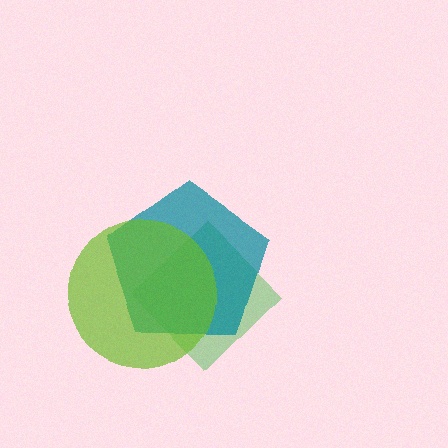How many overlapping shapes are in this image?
There are 3 overlapping shapes in the image.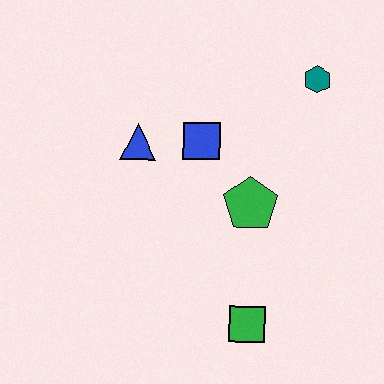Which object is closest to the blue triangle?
The blue square is closest to the blue triangle.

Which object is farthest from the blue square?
The green square is farthest from the blue square.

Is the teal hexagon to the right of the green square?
Yes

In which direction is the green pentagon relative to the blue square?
The green pentagon is below the blue square.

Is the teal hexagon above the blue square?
Yes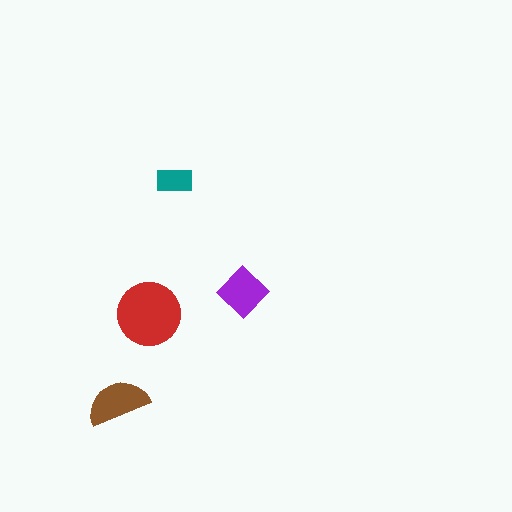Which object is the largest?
The red circle.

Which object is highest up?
The teal rectangle is topmost.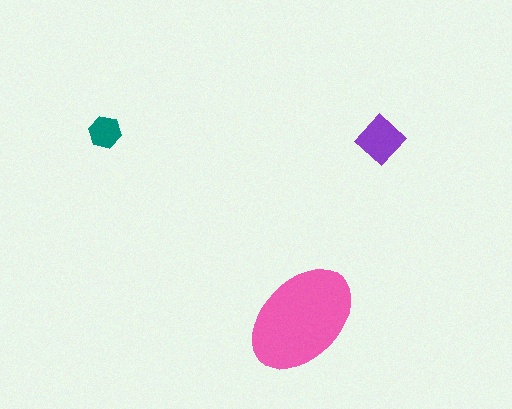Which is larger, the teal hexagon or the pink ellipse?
The pink ellipse.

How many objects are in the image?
There are 3 objects in the image.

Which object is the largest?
The pink ellipse.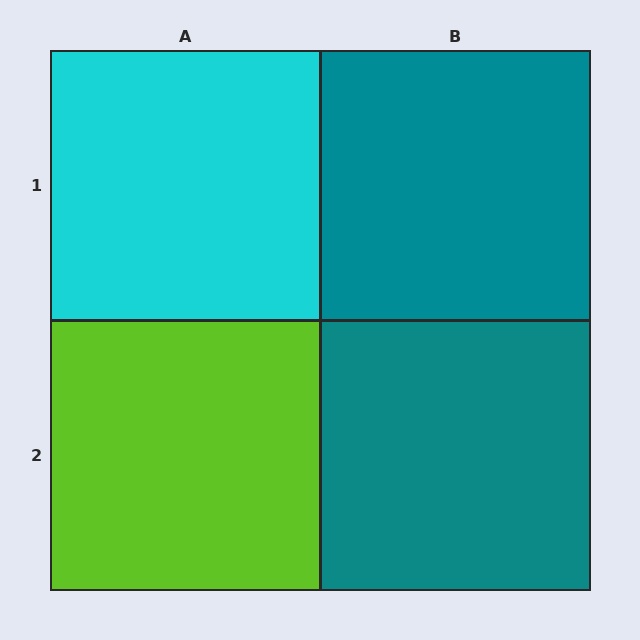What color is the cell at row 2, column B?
Teal.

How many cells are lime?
1 cell is lime.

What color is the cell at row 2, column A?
Lime.